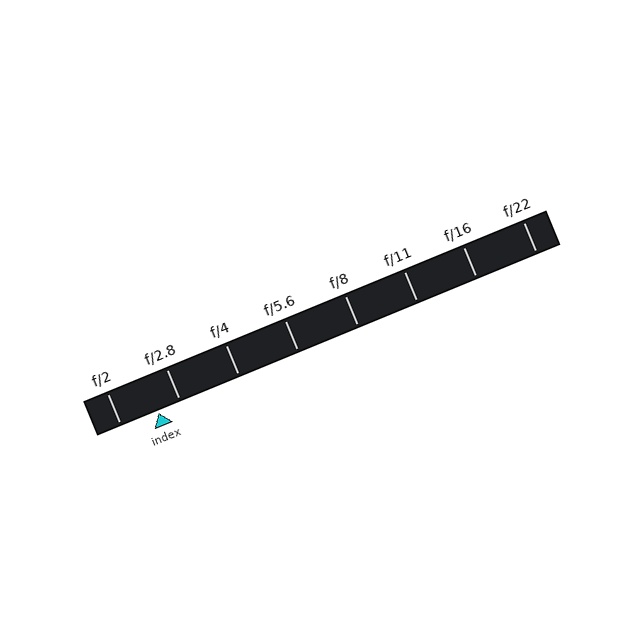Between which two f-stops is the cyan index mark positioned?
The index mark is between f/2 and f/2.8.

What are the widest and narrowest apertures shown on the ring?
The widest aperture shown is f/2 and the narrowest is f/22.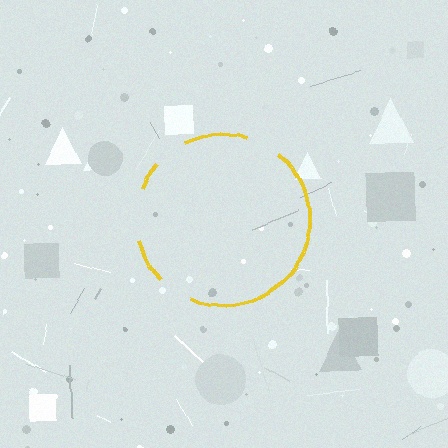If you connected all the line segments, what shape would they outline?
They would outline a circle.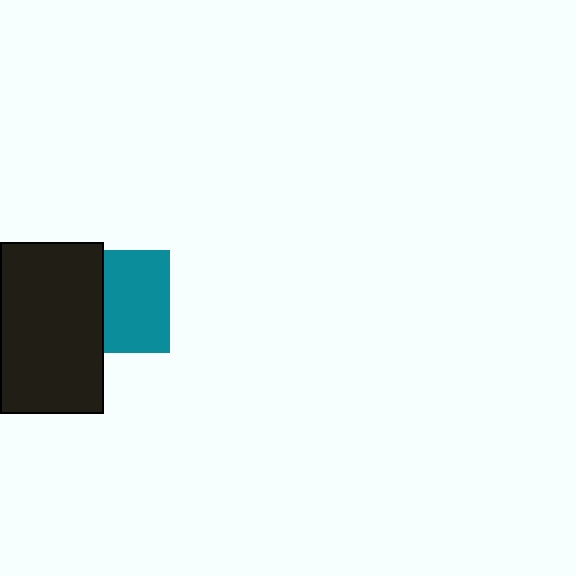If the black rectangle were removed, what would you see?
You would see the complete teal square.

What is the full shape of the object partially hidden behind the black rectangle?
The partially hidden object is a teal square.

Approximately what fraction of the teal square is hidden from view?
Roughly 35% of the teal square is hidden behind the black rectangle.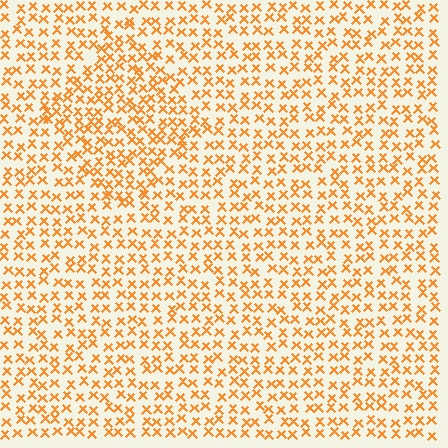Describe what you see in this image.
The image contains small orange elements arranged at two different densities. A diamond-shaped region is visible where the elements are more densely packed than the surrounding area.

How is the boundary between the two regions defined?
The boundary is defined by a change in element density (approximately 1.4x ratio). All elements are the same color, size, and shape.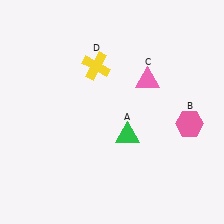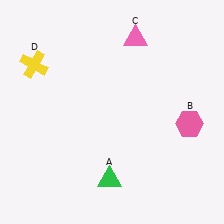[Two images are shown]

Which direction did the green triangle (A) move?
The green triangle (A) moved down.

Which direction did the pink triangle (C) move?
The pink triangle (C) moved up.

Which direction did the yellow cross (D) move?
The yellow cross (D) moved left.